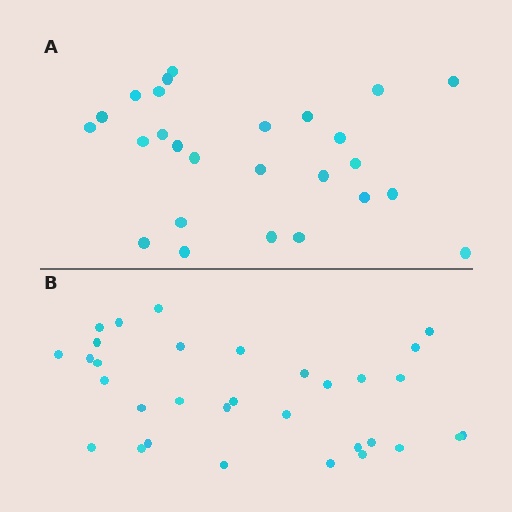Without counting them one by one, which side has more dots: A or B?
Region B (the bottom region) has more dots.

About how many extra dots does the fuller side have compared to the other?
Region B has about 6 more dots than region A.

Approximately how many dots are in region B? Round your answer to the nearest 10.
About 30 dots. (The exact count is 32, which rounds to 30.)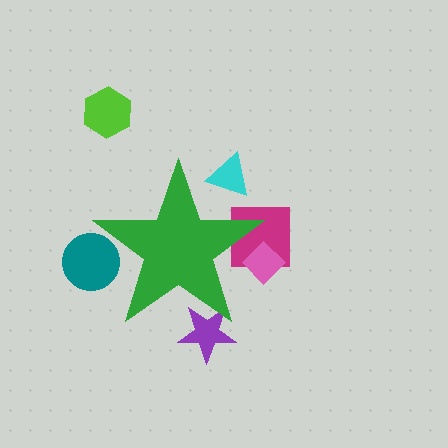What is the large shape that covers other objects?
A green star.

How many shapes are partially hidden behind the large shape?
5 shapes are partially hidden.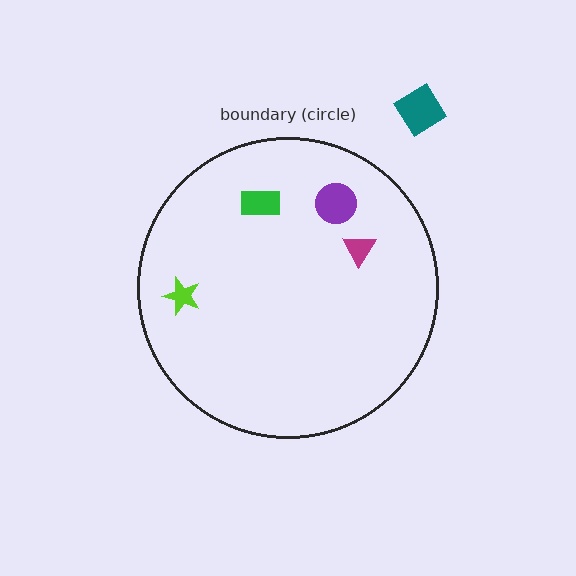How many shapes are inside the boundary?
4 inside, 1 outside.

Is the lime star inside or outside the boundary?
Inside.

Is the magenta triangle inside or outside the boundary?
Inside.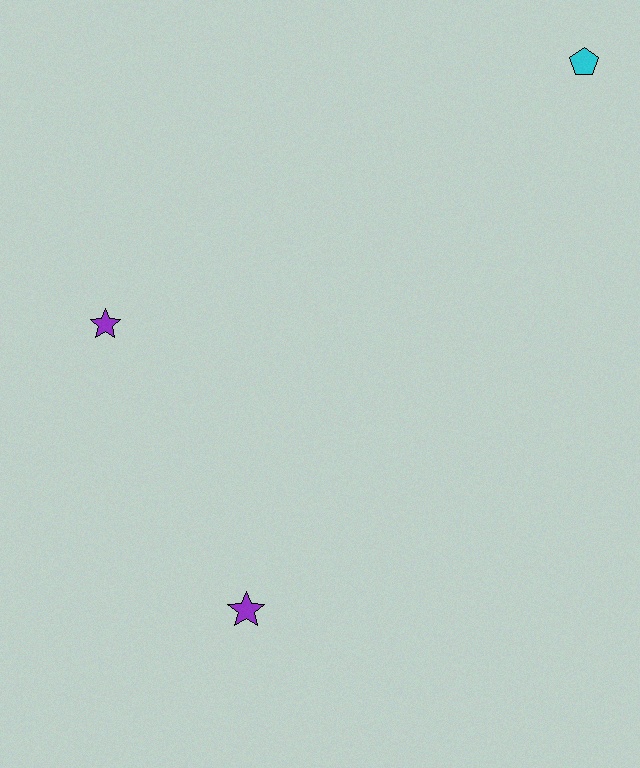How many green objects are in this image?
There are no green objects.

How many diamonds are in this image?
There are no diamonds.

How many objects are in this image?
There are 3 objects.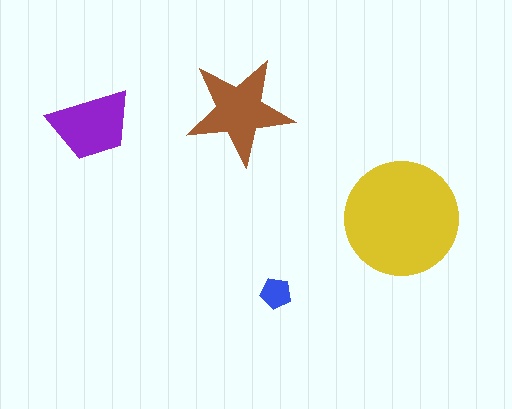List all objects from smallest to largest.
The blue pentagon, the purple trapezoid, the brown star, the yellow circle.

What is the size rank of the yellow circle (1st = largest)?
1st.